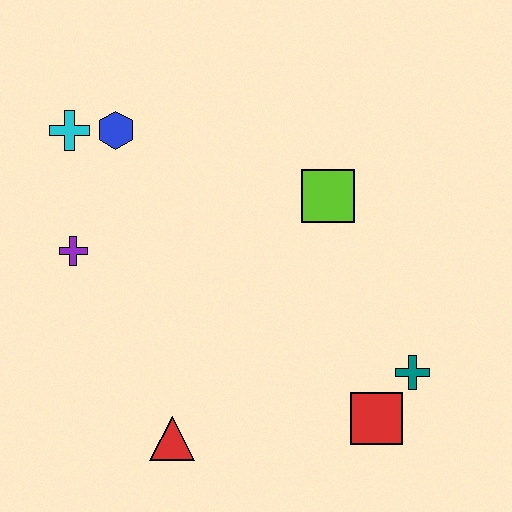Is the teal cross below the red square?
No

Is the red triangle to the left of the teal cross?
Yes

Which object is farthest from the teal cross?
The cyan cross is farthest from the teal cross.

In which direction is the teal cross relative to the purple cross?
The teal cross is to the right of the purple cross.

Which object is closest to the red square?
The teal cross is closest to the red square.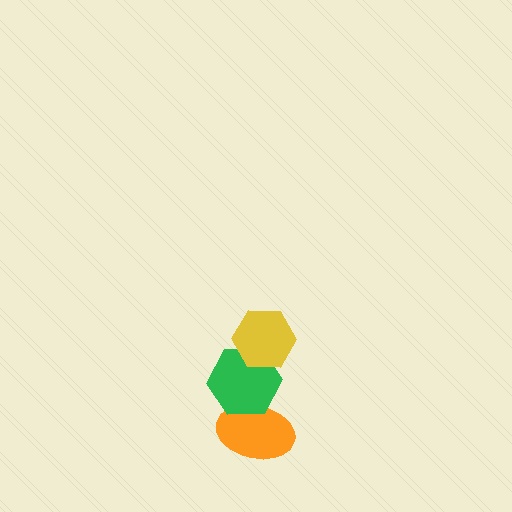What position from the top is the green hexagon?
The green hexagon is 2nd from the top.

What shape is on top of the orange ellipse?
The green hexagon is on top of the orange ellipse.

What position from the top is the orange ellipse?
The orange ellipse is 3rd from the top.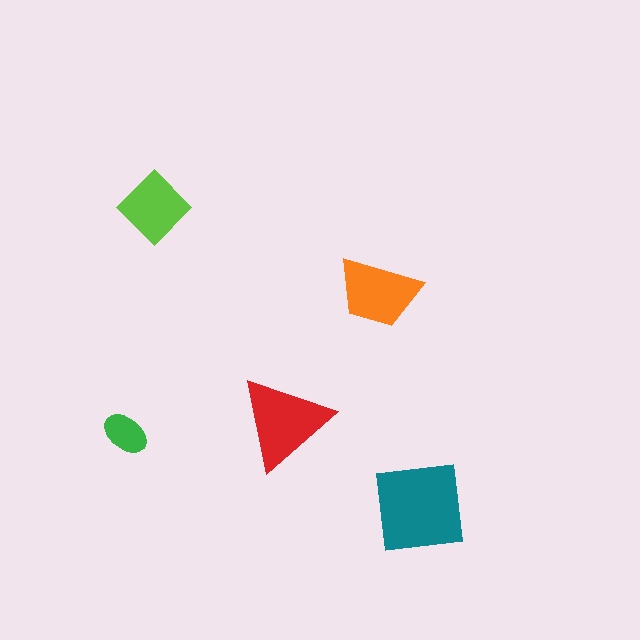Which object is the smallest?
The green ellipse.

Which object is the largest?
The teal square.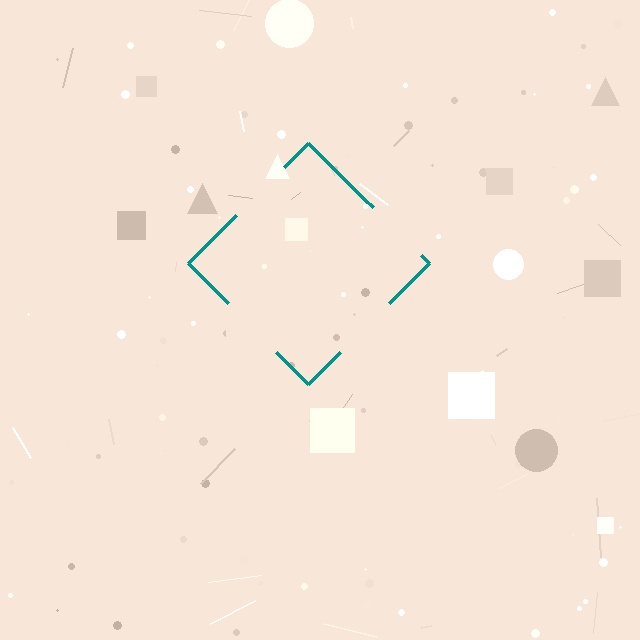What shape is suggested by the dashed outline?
The dashed outline suggests a diamond.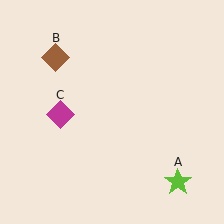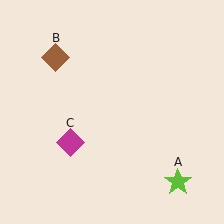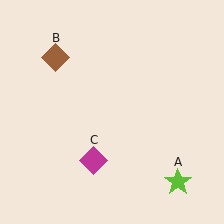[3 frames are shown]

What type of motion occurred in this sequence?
The magenta diamond (object C) rotated counterclockwise around the center of the scene.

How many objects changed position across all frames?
1 object changed position: magenta diamond (object C).